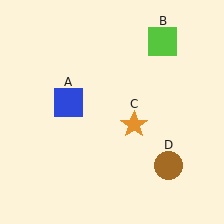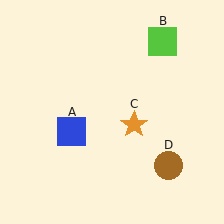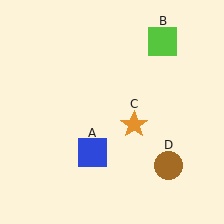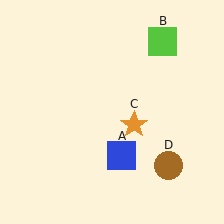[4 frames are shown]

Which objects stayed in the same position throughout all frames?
Lime square (object B) and orange star (object C) and brown circle (object D) remained stationary.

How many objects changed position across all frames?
1 object changed position: blue square (object A).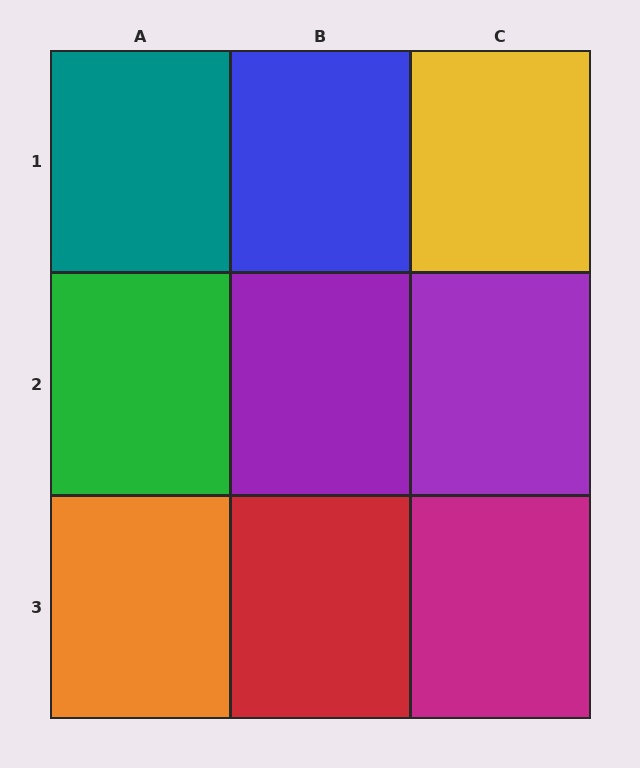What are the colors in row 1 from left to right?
Teal, blue, yellow.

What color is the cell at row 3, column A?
Orange.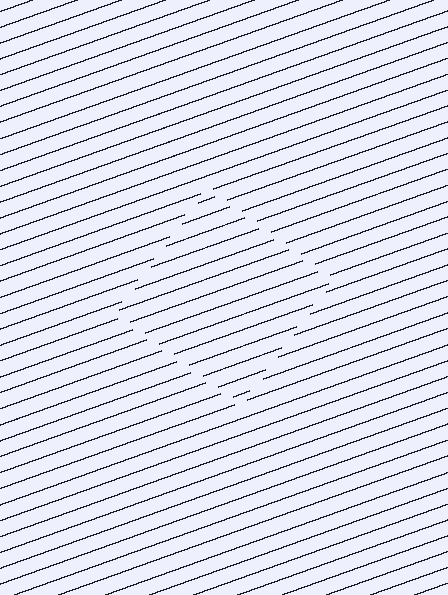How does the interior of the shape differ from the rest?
The interior of the shape contains the same grating, shifted by half a period — the contour is defined by the phase discontinuity where line-ends from the inner and outer gratings abut.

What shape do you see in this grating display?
An illusory square. The interior of the shape contains the same grating, shifted by half a period — the contour is defined by the phase discontinuity where line-ends from the inner and outer gratings abut.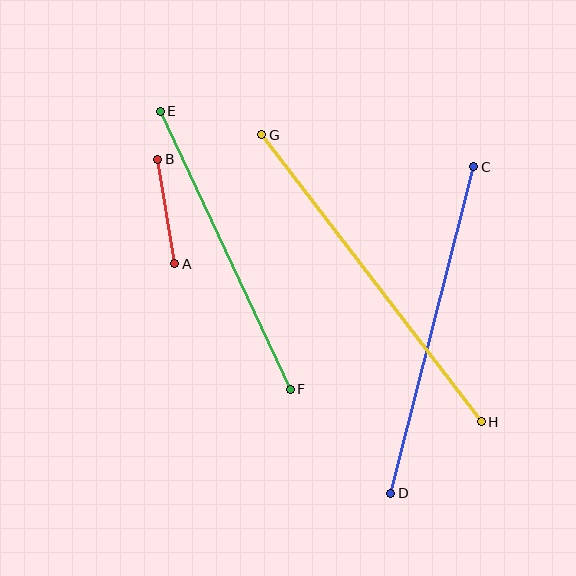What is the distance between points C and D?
The distance is approximately 337 pixels.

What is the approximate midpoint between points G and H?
The midpoint is at approximately (372, 278) pixels.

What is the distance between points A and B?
The distance is approximately 106 pixels.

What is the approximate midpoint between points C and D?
The midpoint is at approximately (432, 330) pixels.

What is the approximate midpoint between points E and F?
The midpoint is at approximately (225, 250) pixels.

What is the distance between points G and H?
The distance is approximately 361 pixels.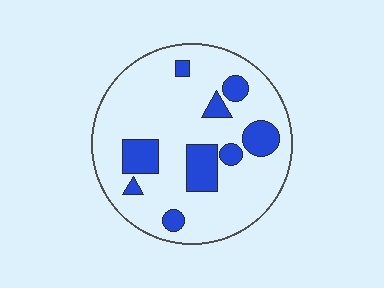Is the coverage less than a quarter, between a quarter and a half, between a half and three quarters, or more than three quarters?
Less than a quarter.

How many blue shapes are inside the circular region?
9.